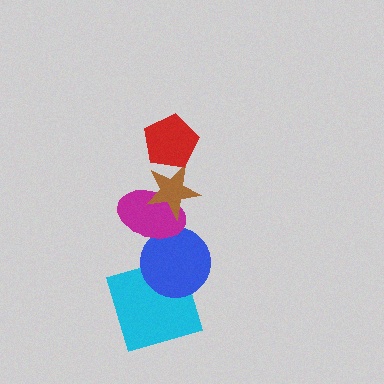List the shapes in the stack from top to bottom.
From top to bottom: the red pentagon, the brown star, the magenta ellipse, the blue circle, the cyan square.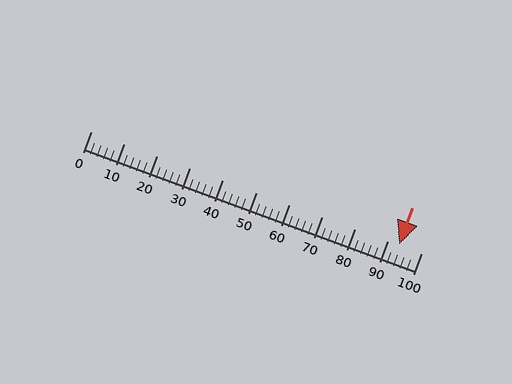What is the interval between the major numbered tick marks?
The major tick marks are spaced 10 units apart.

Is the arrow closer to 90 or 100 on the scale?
The arrow is closer to 90.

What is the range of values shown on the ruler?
The ruler shows values from 0 to 100.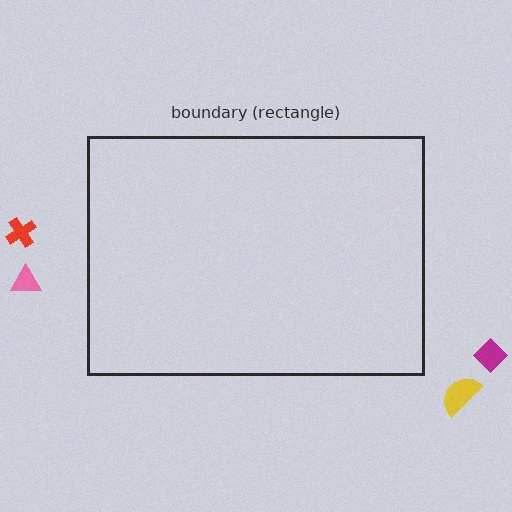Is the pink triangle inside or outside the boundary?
Outside.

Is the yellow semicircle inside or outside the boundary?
Outside.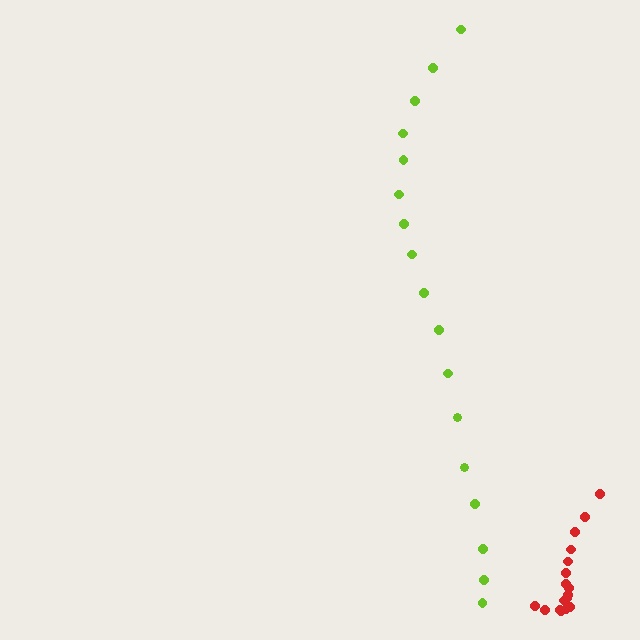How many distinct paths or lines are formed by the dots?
There are 2 distinct paths.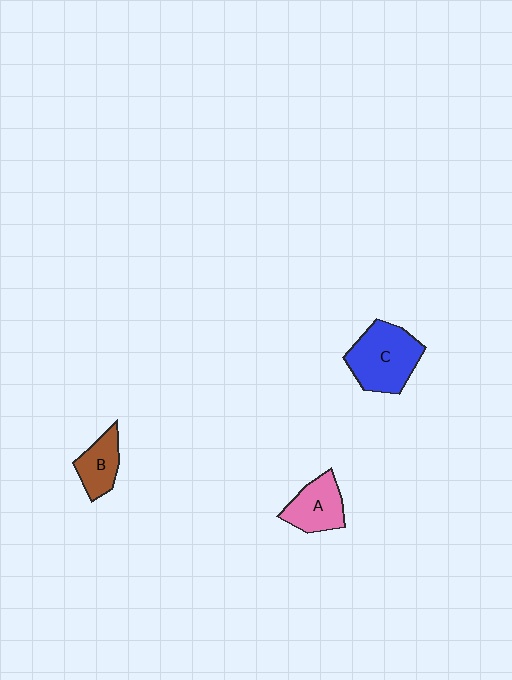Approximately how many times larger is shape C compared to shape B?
Approximately 1.9 times.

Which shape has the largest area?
Shape C (blue).